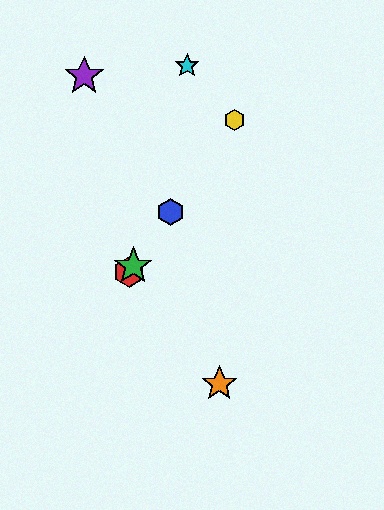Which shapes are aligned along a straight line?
The red hexagon, the blue hexagon, the green star, the yellow hexagon are aligned along a straight line.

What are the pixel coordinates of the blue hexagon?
The blue hexagon is at (170, 212).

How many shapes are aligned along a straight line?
4 shapes (the red hexagon, the blue hexagon, the green star, the yellow hexagon) are aligned along a straight line.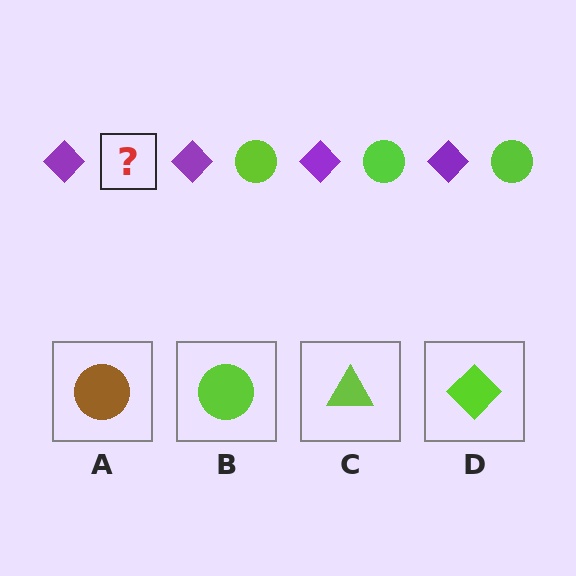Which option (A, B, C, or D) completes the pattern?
B.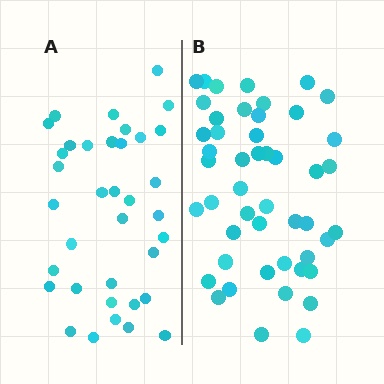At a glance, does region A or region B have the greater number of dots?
Region B (the right region) has more dots.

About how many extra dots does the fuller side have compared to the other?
Region B has roughly 12 or so more dots than region A.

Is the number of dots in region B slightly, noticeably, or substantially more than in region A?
Region B has noticeably more, but not dramatically so. The ratio is roughly 1.3 to 1.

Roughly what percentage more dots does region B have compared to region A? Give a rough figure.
About 35% more.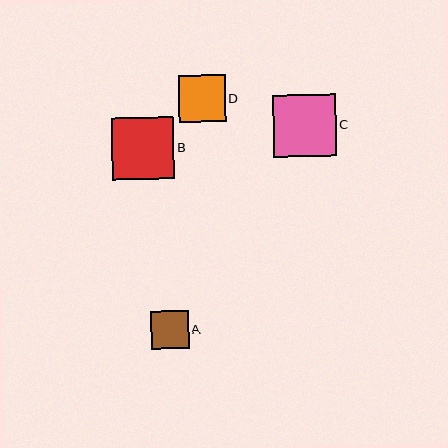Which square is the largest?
Square C is the largest with a size of approximately 63 pixels.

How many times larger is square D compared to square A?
Square D is approximately 1.2 times the size of square A.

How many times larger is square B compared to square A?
Square B is approximately 1.7 times the size of square A.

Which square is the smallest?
Square A is the smallest with a size of approximately 38 pixels.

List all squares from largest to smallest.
From largest to smallest: C, B, D, A.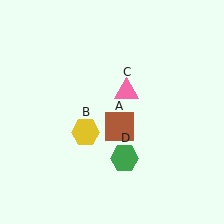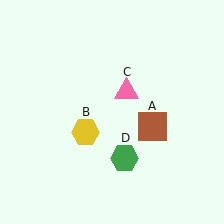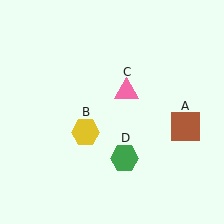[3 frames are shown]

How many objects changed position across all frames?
1 object changed position: brown square (object A).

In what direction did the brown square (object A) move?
The brown square (object A) moved right.